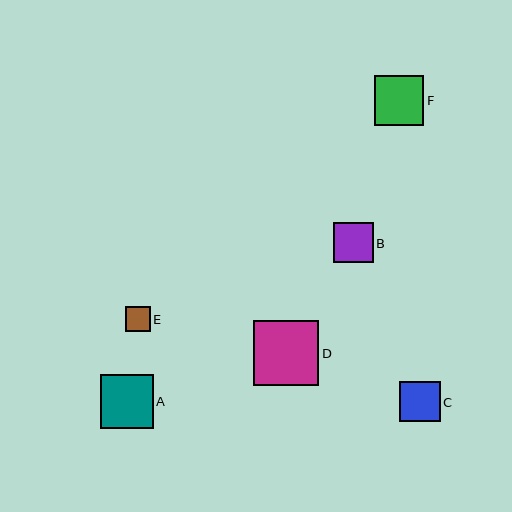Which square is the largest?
Square D is the largest with a size of approximately 66 pixels.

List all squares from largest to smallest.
From largest to smallest: D, A, F, C, B, E.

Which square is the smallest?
Square E is the smallest with a size of approximately 25 pixels.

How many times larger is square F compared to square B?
Square F is approximately 1.2 times the size of square B.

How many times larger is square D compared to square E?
Square D is approximately 2.6 times the size of square E.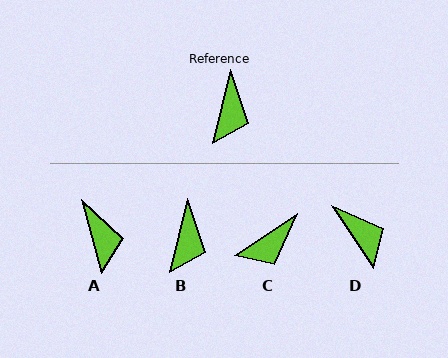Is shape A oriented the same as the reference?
No, it is off by about 29 degrees.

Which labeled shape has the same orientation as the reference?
B.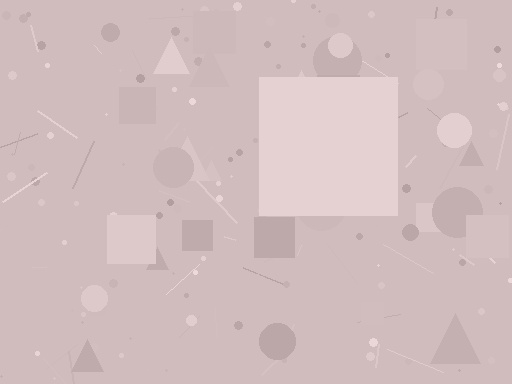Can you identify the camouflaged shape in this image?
The camouflaged shape is a square.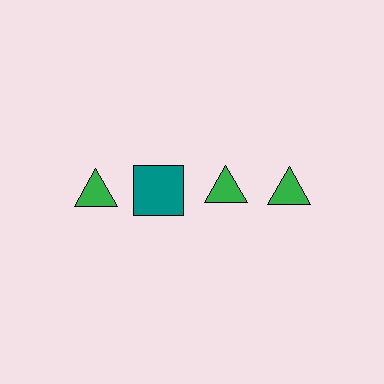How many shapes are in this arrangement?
There are 4 shapes arranged in a grid pattern.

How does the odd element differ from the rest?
It differs in both color (teal instead of green) and shape (square instead of triangle).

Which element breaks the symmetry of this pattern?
The teal square in the top row, second from left column breaks the symmetry. All other shapes are green triangles.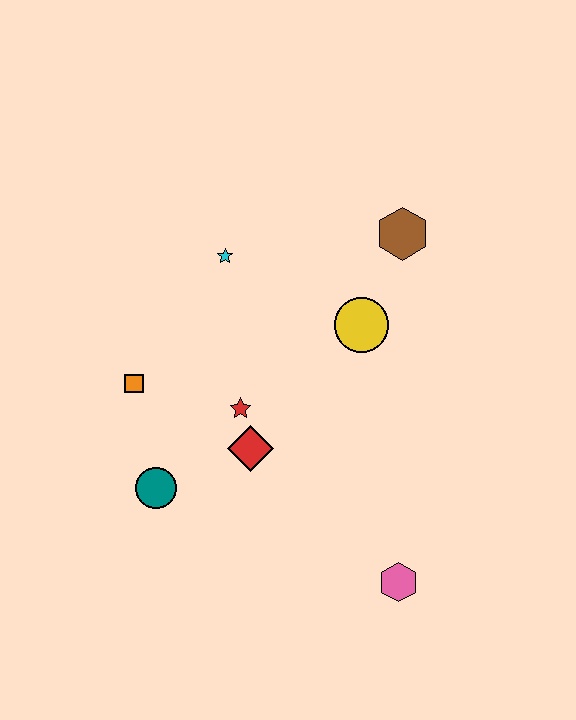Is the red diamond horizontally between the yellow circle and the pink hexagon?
No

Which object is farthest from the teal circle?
The brown hexagon is farthest from the teal circle.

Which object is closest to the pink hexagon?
The red diamond is closest to the pink hexagon.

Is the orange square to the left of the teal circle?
Yes